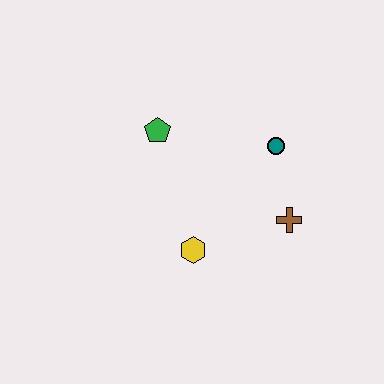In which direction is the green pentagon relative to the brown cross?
The green pentagon is to the left of the brown cross.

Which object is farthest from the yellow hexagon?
The teal circle is farthest from the yellow hexagon.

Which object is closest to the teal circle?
The brown cross is closest to the teal circle.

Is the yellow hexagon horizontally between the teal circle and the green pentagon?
Yes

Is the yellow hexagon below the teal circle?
Yes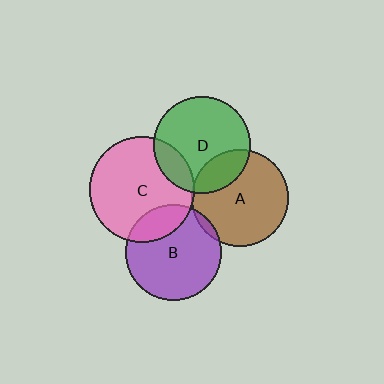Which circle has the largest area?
Circle C (pink).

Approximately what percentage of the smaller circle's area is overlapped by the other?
Approximately 15%.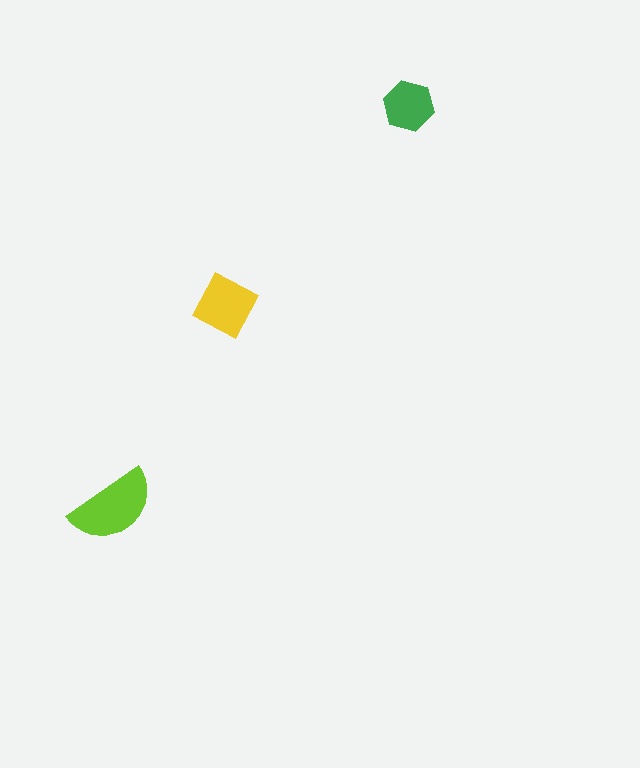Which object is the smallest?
The green hexagon.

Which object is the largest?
The lime semicircle.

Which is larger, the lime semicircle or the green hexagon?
The lime semicircle.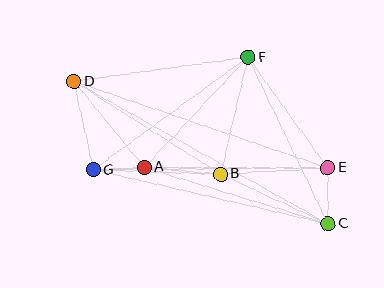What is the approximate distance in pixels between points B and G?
The distance between B and G is approximately 127 pixels.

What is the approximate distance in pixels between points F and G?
The distance between F and G is approximately 192 pixels.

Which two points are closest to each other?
Points A and G are closest to each other.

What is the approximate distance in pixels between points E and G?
The distance between E and G is approximately 235 pixels.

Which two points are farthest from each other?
Points C and D are farthest from each other.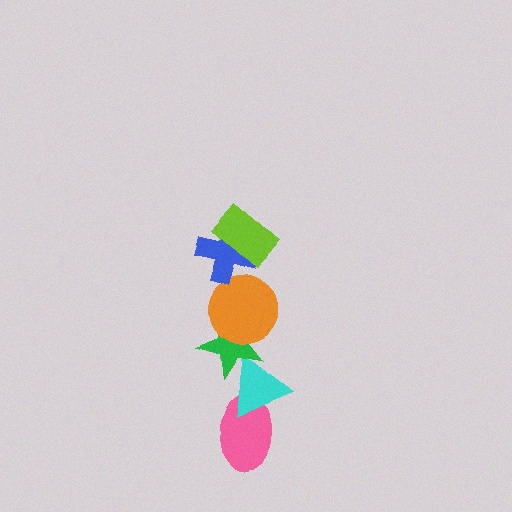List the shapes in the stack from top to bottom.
From top to bottom: the lime rectangle, the blue cross, the orange circle, the green star, the cyan triangle, the pink ellipse.